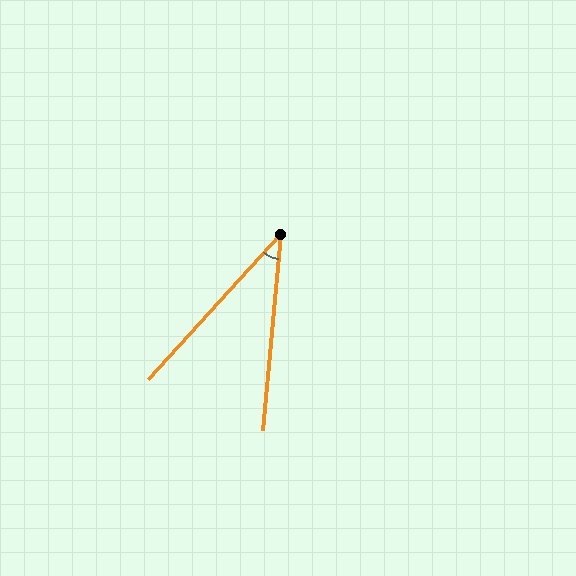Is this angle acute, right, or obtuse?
It is acute.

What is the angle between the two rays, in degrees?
Approximately 37 degrees.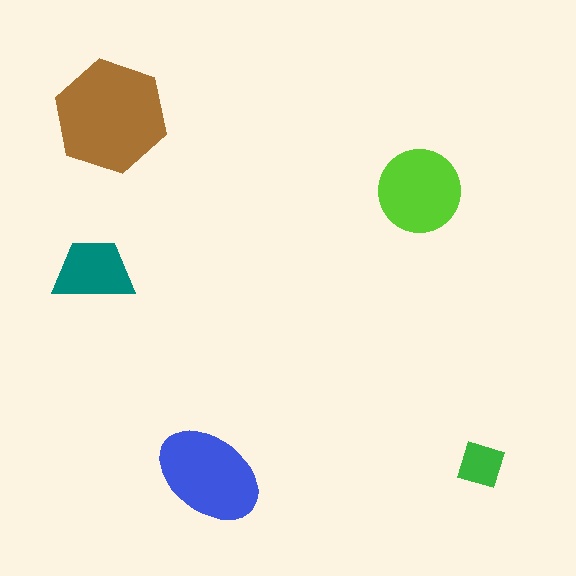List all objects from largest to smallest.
The brown hexagon, the blue ellipse, the lime circle, the teal trapezoid, the green square.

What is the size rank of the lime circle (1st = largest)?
3rd.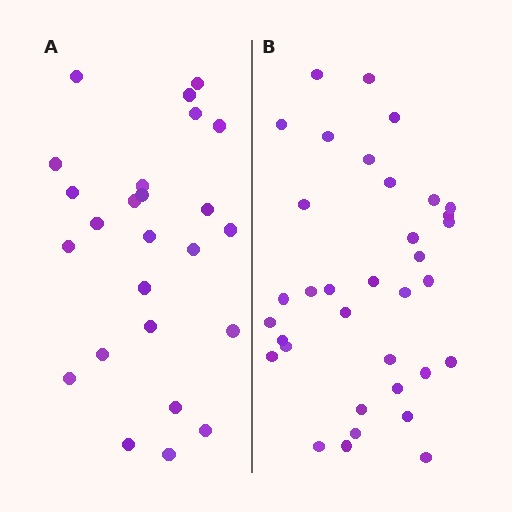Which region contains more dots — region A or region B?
Region B (the right region) has more dots.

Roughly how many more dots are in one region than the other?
Region B has roughly 10 or so more dots than region A.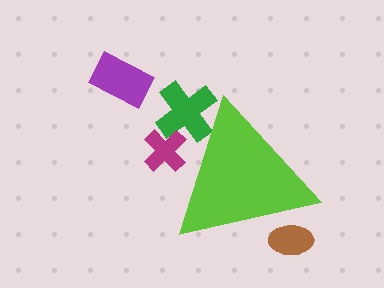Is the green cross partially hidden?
Yes, the green cross is partially hidden behind the lime triangle.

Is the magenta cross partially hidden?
Yes, the magenta cross is partially hidden behind the lime triangle.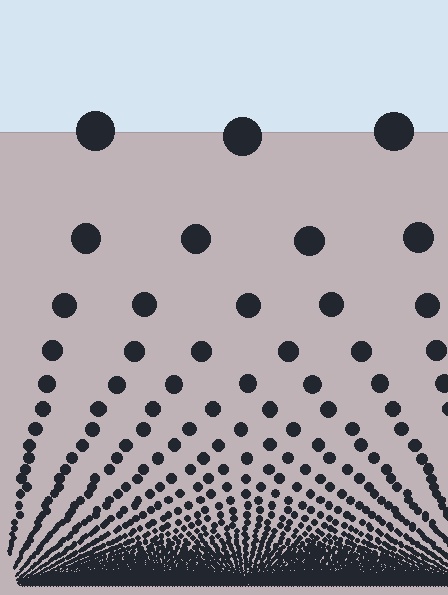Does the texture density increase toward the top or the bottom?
Density increases toward the bottom.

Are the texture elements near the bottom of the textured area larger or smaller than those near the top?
Smaller. The gradient is inverted — elements near the bottom are smaller and denser.